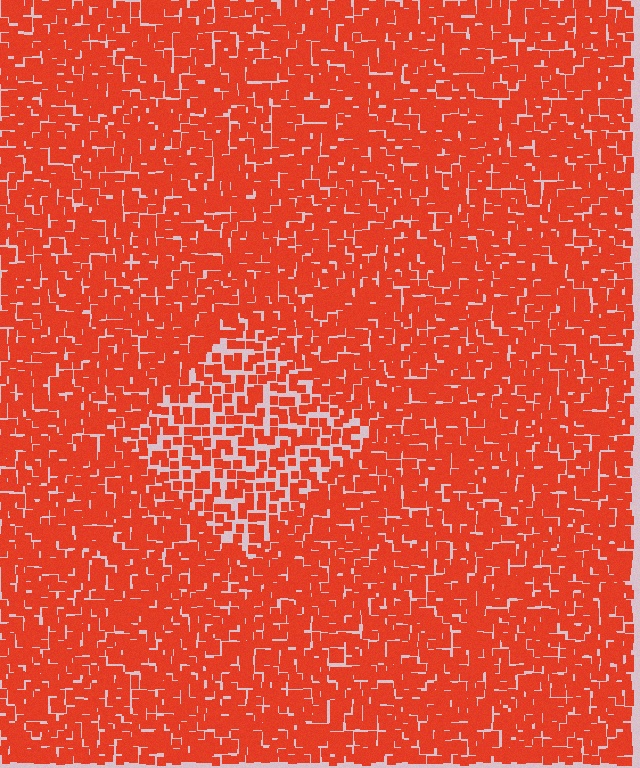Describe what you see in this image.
The image contains small red elements arranged at two different densities. A diamond-shaped region is visible where the elements are less densely packed than the surrounding area.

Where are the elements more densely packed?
The elements are more densely packed outside the diamond boundary.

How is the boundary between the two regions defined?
The boundary is defined by a change in element density (approximately 1.7x ratio). All elements are the same color, size, and shape.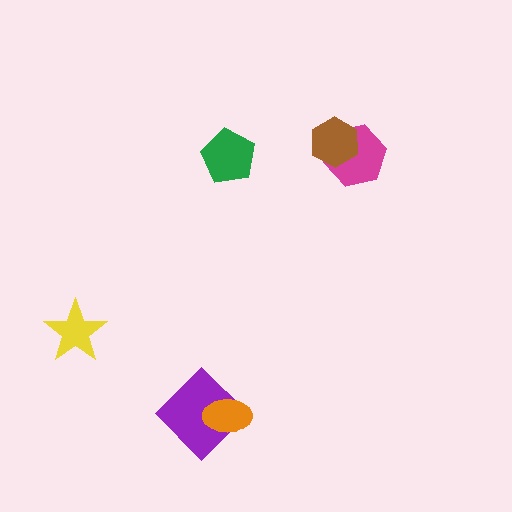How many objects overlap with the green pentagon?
0 objects overlap with the green pentagon.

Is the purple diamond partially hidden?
Yes, it is partially covered by another shape.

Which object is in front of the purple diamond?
The orange ellipse is in front of the purple diamond.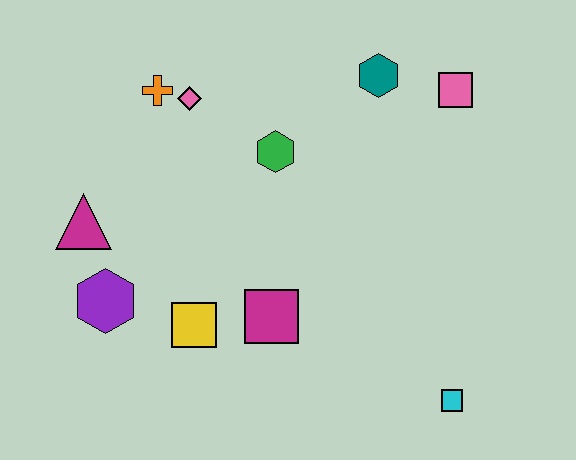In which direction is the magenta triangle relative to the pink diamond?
The magenta triangle is below the pink diamond.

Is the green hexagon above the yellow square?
Yes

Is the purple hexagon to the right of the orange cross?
No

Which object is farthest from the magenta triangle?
The cyan square is farthest from the magenta triangle.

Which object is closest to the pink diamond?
The orange cross is closest to the pink diamond.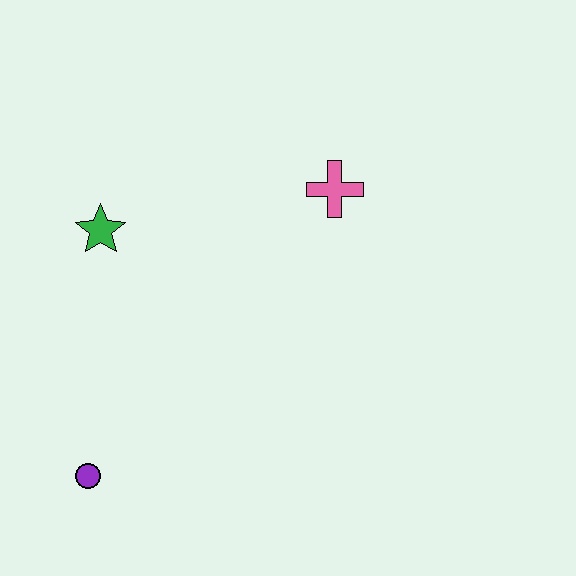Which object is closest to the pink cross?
The green star is closest to the pink cross.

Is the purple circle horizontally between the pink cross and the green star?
No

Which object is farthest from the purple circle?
The pink cross is farthest from the purple circle.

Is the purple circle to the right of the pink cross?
No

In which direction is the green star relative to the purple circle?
The green star is above the purple circle.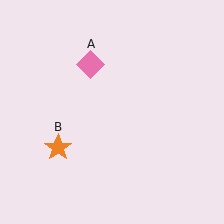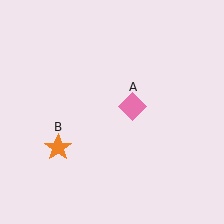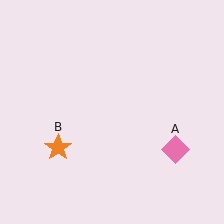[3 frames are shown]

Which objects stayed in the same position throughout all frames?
Orange star (object B) remained stationary.